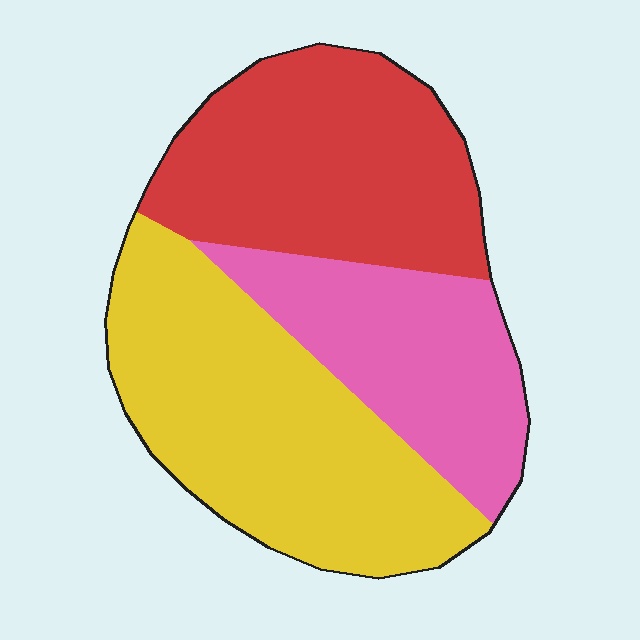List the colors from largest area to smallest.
From largest to smallest: yellow, red, pink.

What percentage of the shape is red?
Red takes up between a third and a half of the shape.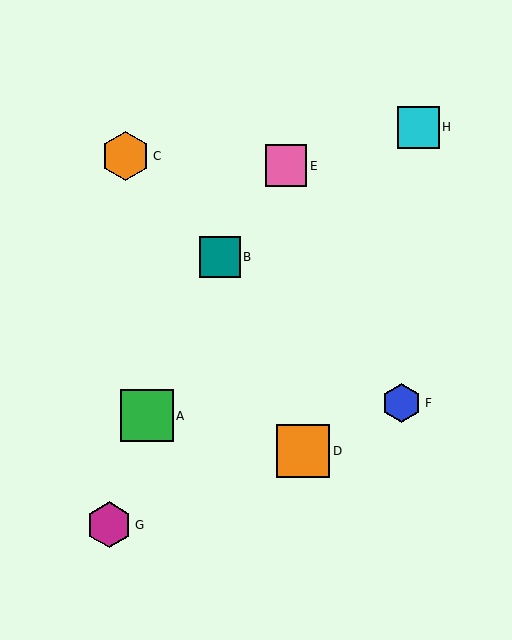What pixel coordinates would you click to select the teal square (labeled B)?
Click at (220, 257) to select the teal square B.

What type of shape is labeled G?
Shape G is a magenta hexagon.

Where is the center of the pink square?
The center of the pink square is at (286, 166).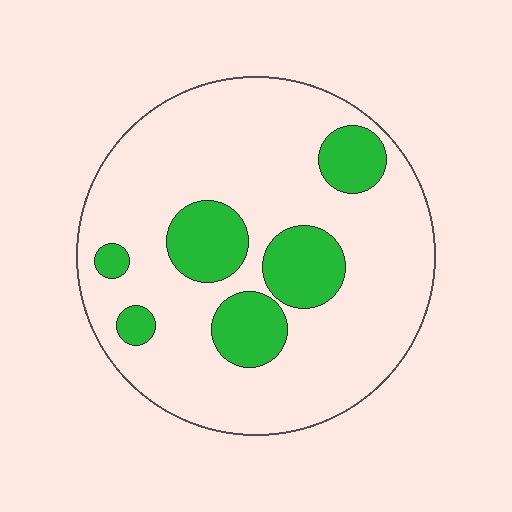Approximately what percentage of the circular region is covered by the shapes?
Approximately 20%.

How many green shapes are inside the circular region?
6.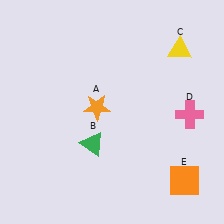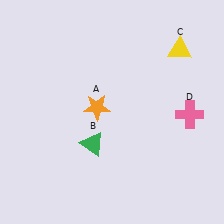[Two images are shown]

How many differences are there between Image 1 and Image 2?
There is 1 difference between the two images.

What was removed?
The orange square (E) was removed in Image 2.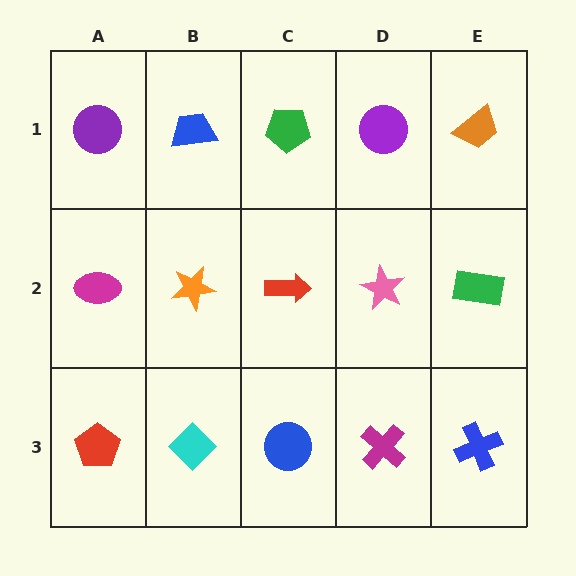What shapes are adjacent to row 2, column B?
A blue trapezoid (row 1, column B), a cyan diamond (row 3, column B), a magenta ellipse (row 2, column A), a red arrow (row 2, column C).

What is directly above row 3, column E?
A green rectangle.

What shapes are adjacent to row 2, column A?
A purple circle (row 1, column A), a red pentagon (row 3, column A), an orange star (row 2, column B).